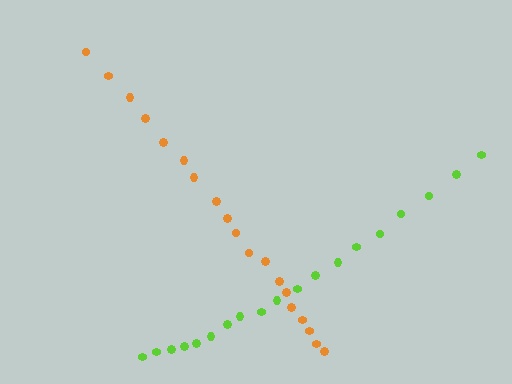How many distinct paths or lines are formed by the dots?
There are 2 distinct paths.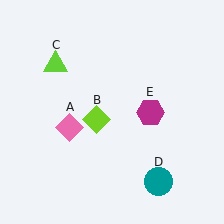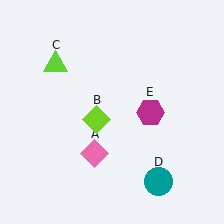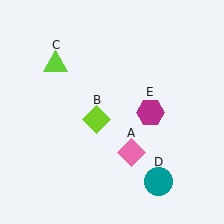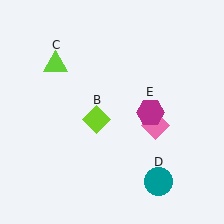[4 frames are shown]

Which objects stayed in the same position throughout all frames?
Lime diamond (object B) and lime triangle (object C) and teal circle (object D) and magenta hexagon (object E) remained stationary.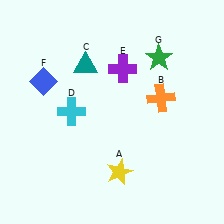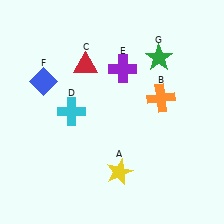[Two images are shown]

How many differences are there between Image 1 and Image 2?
There is 1 difference between the two images.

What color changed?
The triangle (C) changed from teal in Image 1 to red in Image 2.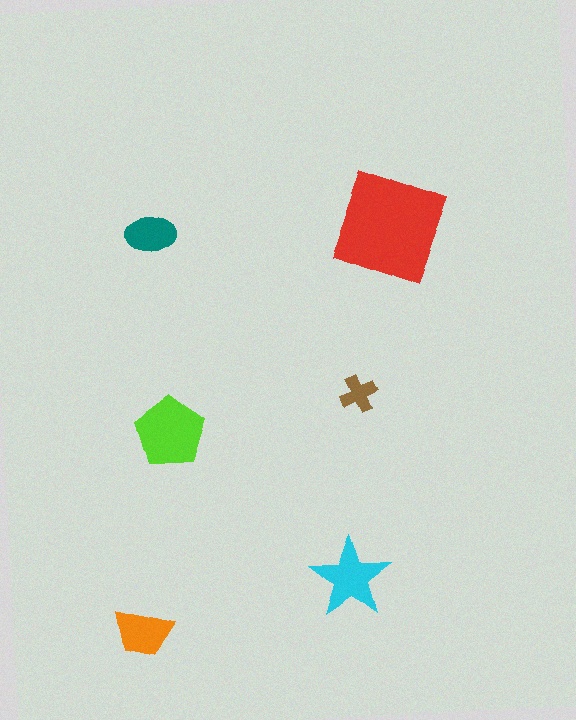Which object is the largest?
The red square.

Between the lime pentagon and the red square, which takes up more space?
The red square.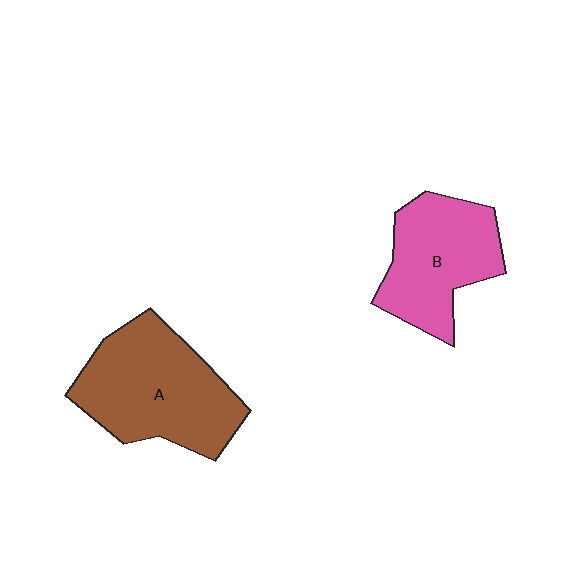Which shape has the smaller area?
Shape B (pink).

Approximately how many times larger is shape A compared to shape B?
Approximately 1.3 times.